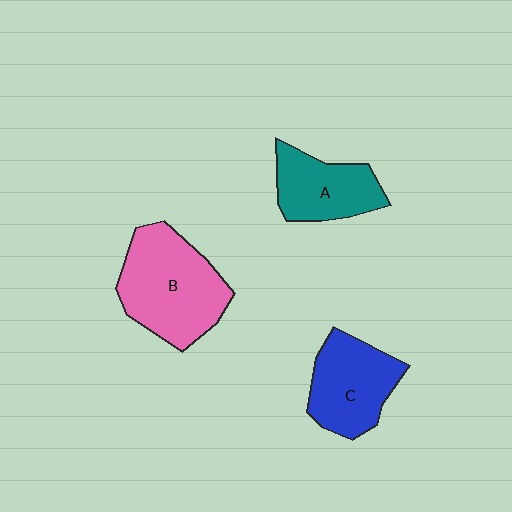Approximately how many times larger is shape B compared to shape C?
Approximately 1.4 times.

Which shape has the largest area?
Shape B (pink).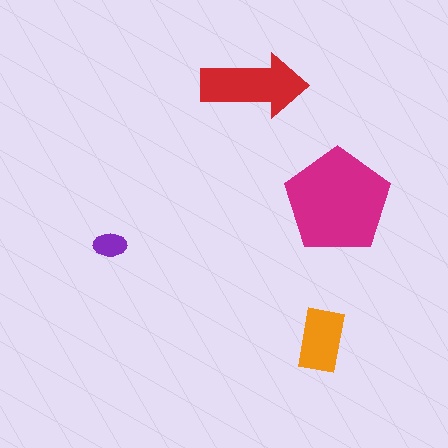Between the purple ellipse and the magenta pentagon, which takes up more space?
The magenta pentagon.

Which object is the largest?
The magenta pentagon.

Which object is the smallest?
The purple ellipse.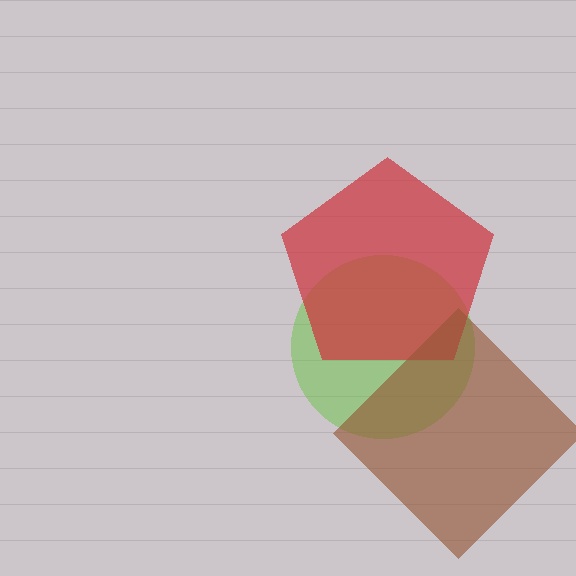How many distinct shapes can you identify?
There are 3 distinct shapes: a lime circle, a red pentagon, a brown diamond.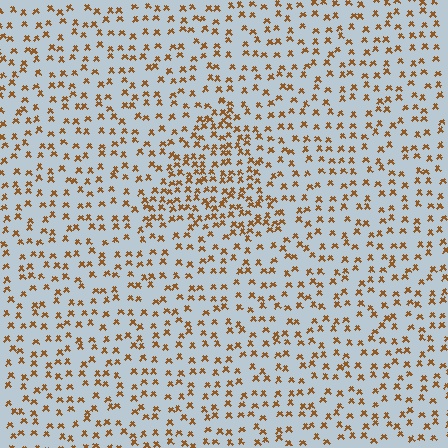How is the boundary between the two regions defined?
The boundary is defined by a change in element density (approximately 1.9x ratio). All elements are the same color, size, and shape.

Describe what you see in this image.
The image contains small brown elements arranged at two different densities. A triangle-shaped region is visible where the elements are more densely packed than the surrounding area.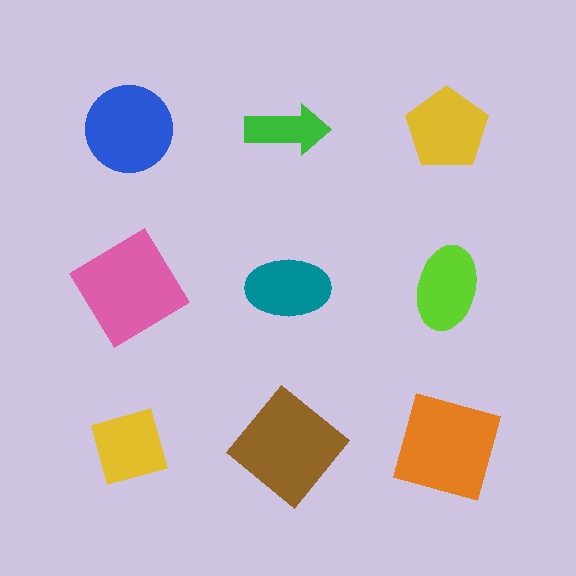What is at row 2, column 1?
A pink diamond.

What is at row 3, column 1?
A yellow diamond.